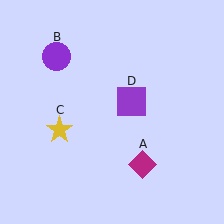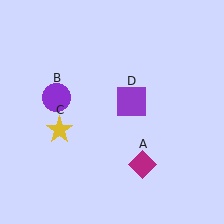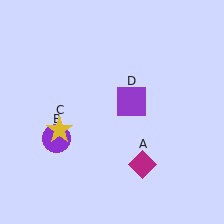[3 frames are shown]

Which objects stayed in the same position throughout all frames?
Magenta diamond (object A) and yellow star (object C) and purple square (object D) remained stationary.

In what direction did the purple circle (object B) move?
The purple circle (object B) moved down.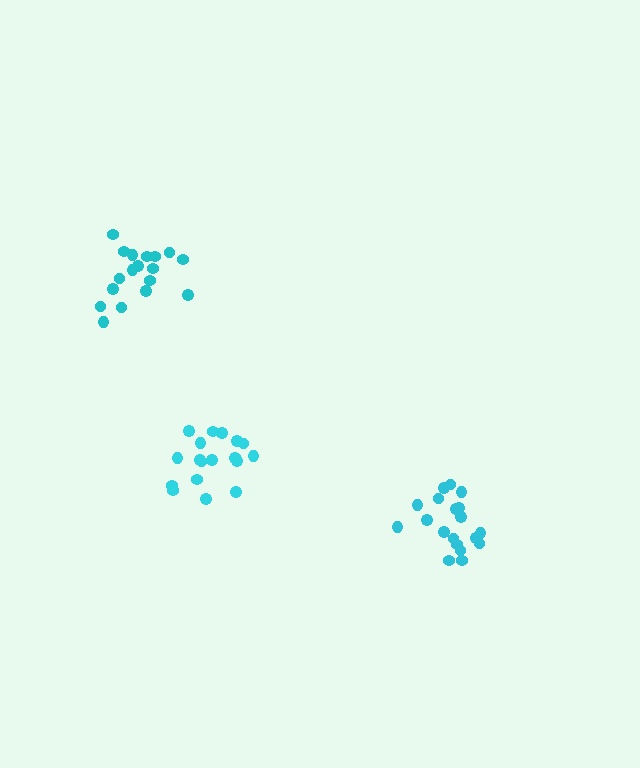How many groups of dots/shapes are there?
There are 3 groups.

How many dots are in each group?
Group 1: 19 dots, Group 2: 19 dots, Group 3: 18 dots (56 total).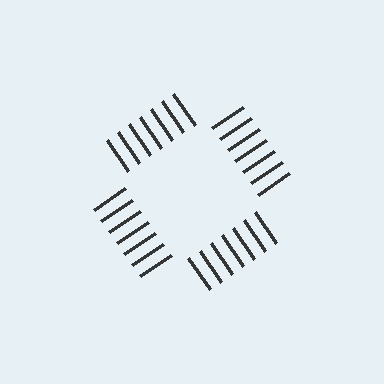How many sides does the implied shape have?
4 sides — the line-ends trace a square.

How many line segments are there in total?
28 — 7 along each of the 4 edges.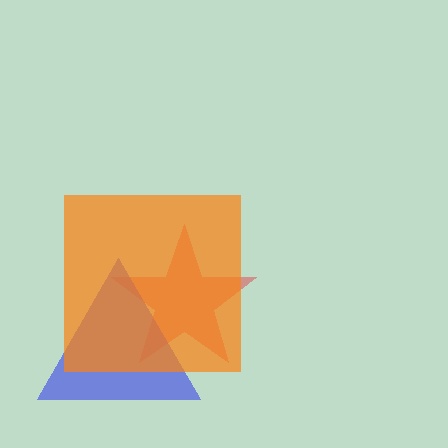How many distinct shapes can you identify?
There are 3 distinct shapes: a red star, a blue triangle, an orange square.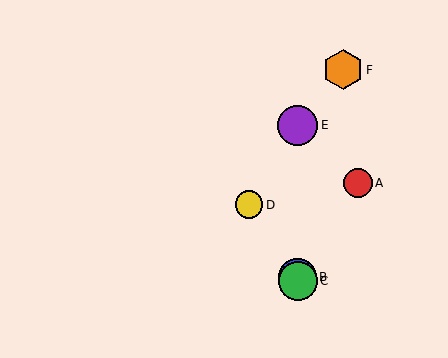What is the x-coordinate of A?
Object A is at x≈358.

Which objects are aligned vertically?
Objects B, C, E are aligned vertically.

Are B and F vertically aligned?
No, B is at x≈298 and F is at x≈343.